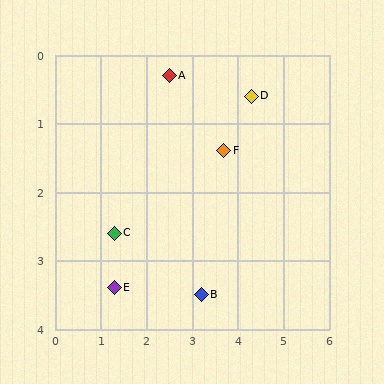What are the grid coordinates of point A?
Point A is at approximately (2.5, 0.3).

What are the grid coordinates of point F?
Point F is at approximately (3.7, 1.4).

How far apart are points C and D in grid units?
Points C and D are about 3.6 grid units apart.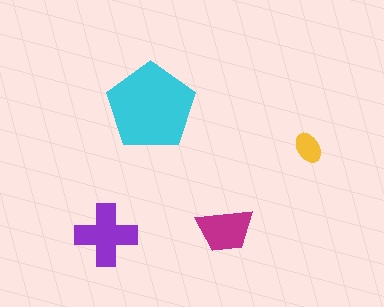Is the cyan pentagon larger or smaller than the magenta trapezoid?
Larger.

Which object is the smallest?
The yellow ellipse.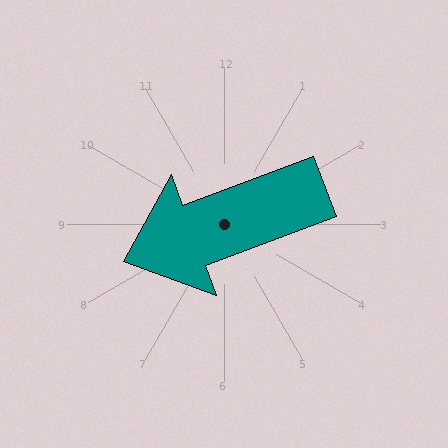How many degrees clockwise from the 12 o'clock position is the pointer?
Approximately 249 degrees.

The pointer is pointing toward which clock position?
Roughly 8 o'clock.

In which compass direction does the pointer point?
West.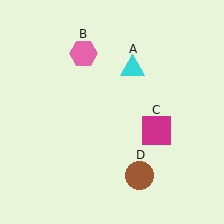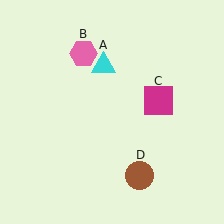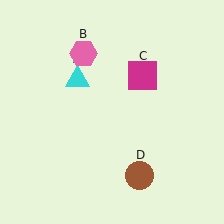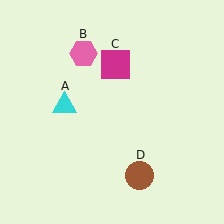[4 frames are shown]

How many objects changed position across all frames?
2 objects changed position: cyan triangle (object A), magenta square (object C).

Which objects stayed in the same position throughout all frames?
Pink hexagon (object B) and brown circle (object D) remained stationary.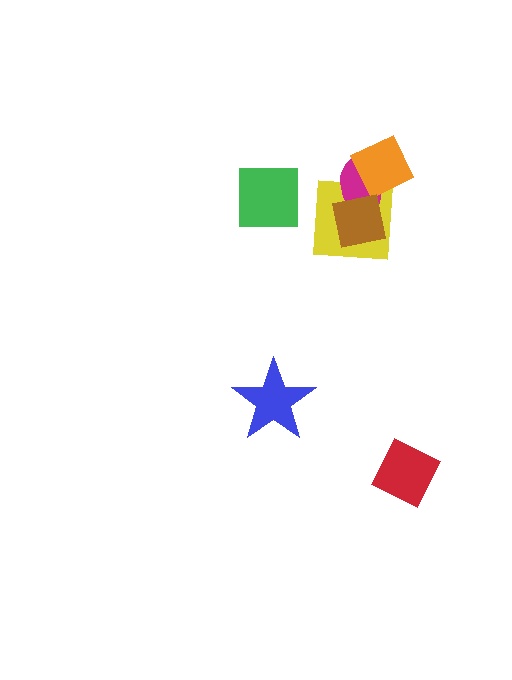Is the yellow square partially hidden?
Yes, it is partially covered by another shape.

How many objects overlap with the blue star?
0 objects overlap with the blue star.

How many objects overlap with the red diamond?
0 objects overlap with the red diamond.